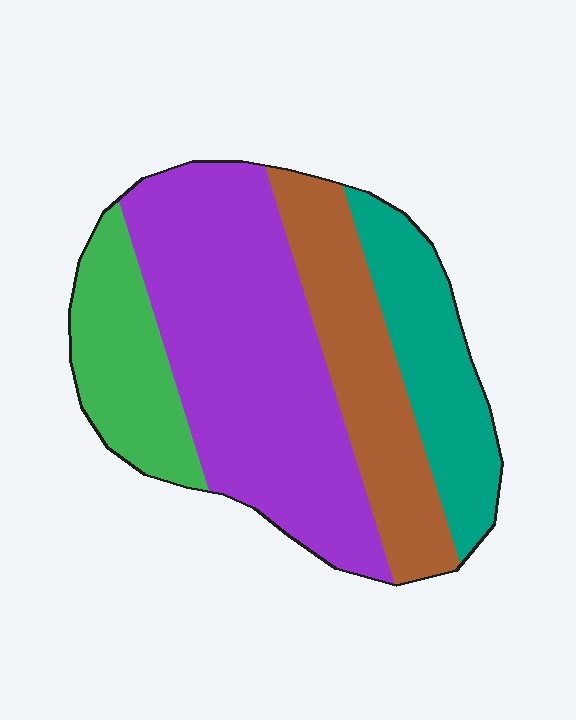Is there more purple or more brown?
Purple.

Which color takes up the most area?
Purple, at roughly 45%.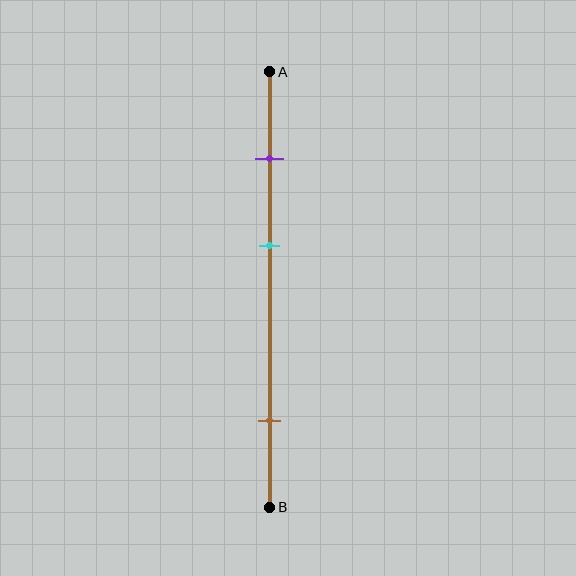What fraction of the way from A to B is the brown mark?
The brown mark is approximately 80% (0.8) of the way from A to B.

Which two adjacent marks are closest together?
The purple and cyan marks are the closest adjacent pair.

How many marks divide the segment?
There are 3 marks dividing the segment.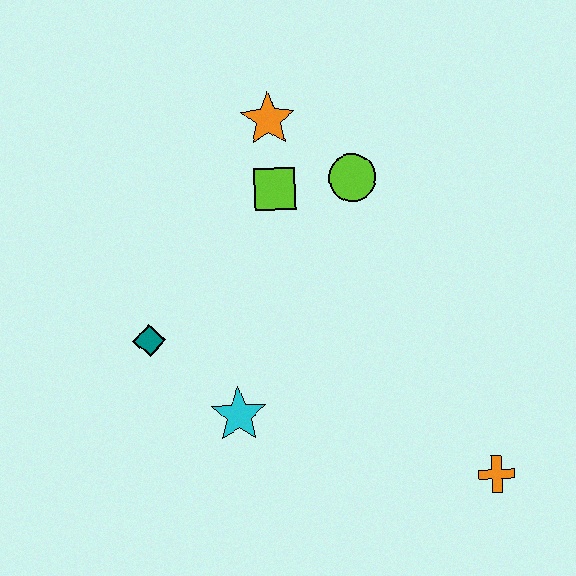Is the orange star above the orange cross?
Yes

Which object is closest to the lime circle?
The lime square is closest to the lime circle.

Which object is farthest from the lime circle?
The orange cross is farthest from the lime circle.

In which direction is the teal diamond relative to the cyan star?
The teal diamond is to the left of the cyan star.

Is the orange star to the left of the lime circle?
Yes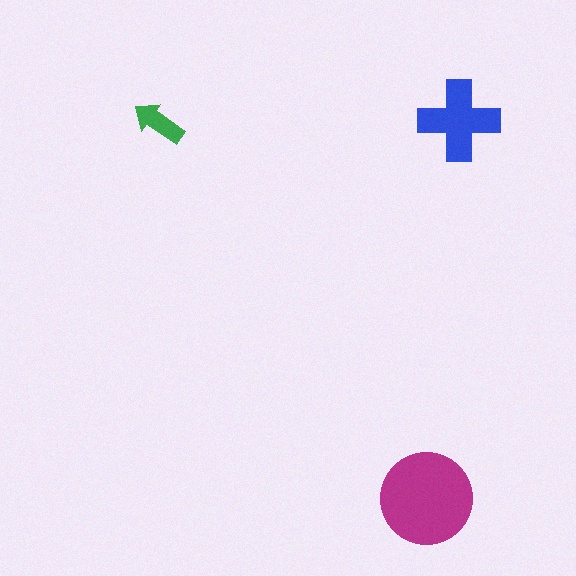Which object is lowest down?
The magenta circle is bottommost.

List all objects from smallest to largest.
The green arrow, the blue cross, the magenta circle.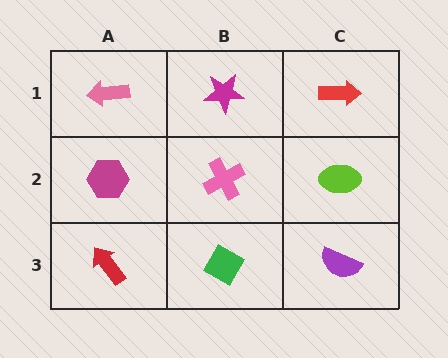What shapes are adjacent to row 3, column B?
A pink cross (row 2, column B), a red arrow (row 3, column A), a purple semicircle (row 3, column C).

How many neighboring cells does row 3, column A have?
2.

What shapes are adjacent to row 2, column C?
A red arrow (row 1, column C), a purple semicircle (row 3, column C), a pink cross (row 2, column B).